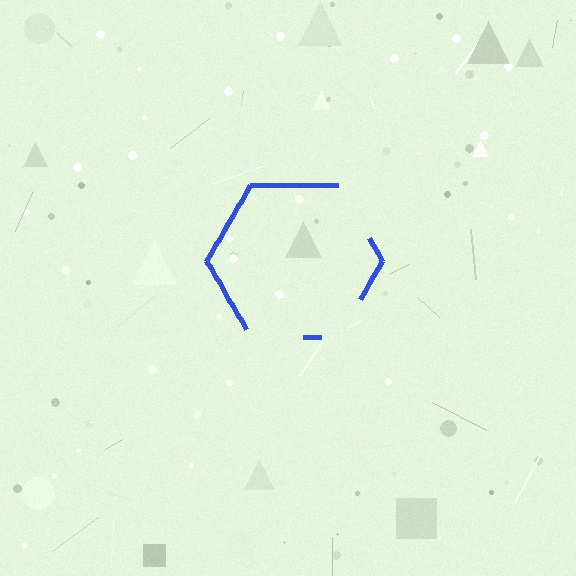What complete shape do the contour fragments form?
The contour fragments form a hexagon.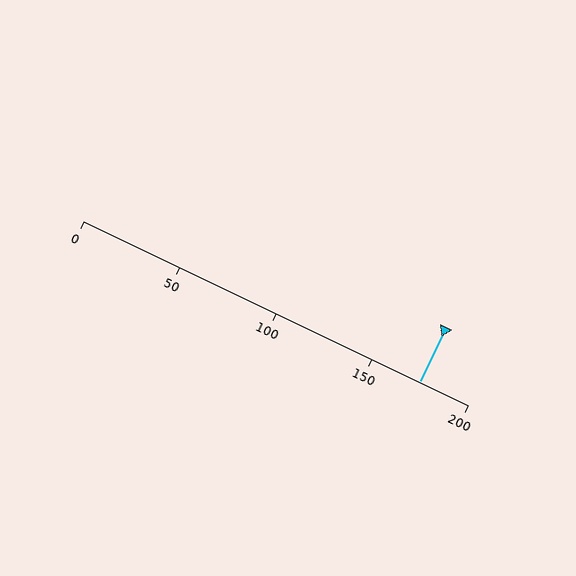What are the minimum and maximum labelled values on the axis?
The axis runs from 0 to 200.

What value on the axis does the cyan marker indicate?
The marker indicates approximately 175.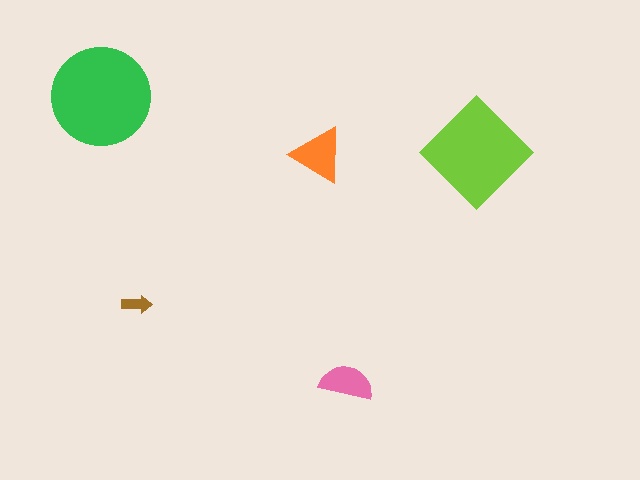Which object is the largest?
The green circle.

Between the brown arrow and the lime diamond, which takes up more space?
The lime diamond.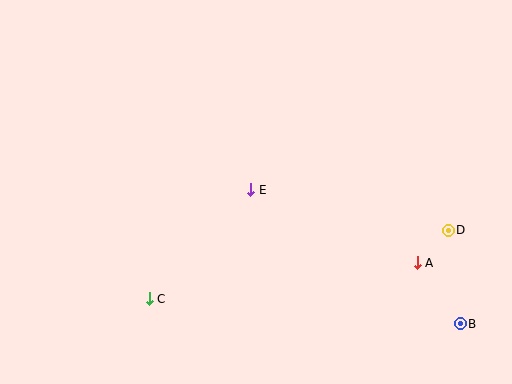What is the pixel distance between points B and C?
The distance between B and C is 312 pixels.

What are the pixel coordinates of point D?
Point D is at (448, 230).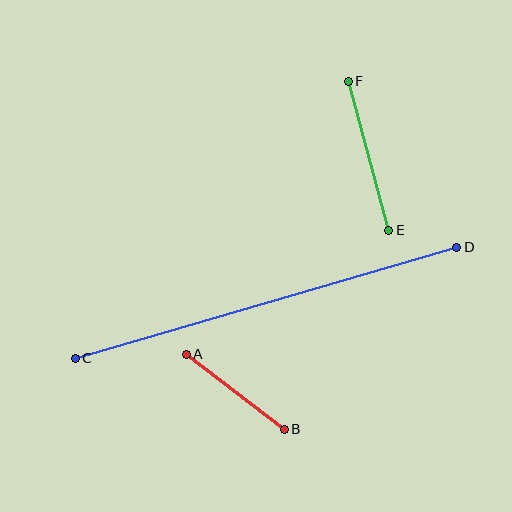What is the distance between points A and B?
The distance is approximately 123 pixels.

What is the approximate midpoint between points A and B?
The midpoint is at approximately (235, 392) pixels.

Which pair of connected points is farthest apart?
Points C and D are farthest apart.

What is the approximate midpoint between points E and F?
The midpoint is at approximately (369, 156) pixels.